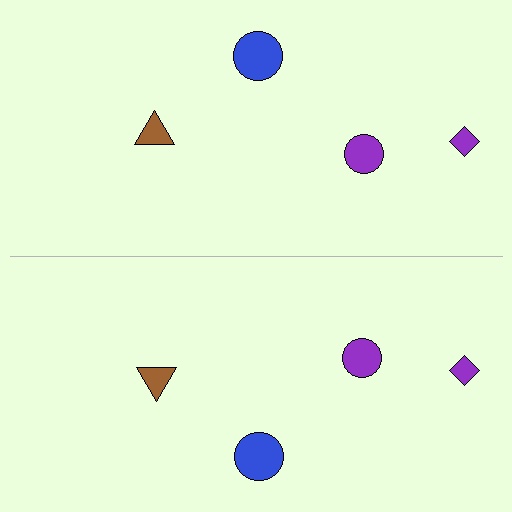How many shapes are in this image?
There are 8 shapes in this image.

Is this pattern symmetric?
Yes, this pattern has bilateral (reflection) symmetry.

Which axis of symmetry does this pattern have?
The pattern has a horizontal axis of symmetry running through the center of the image.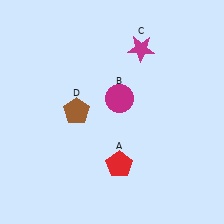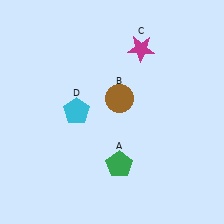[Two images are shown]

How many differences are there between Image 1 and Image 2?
There are 3 differences between the two images.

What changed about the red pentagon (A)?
In Image 1, A is red. In Image 2, it changed to green.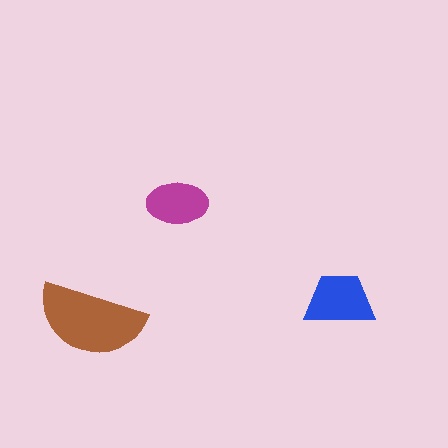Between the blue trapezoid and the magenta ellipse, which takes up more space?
The blue trapezoid.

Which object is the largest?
The brown semicircle.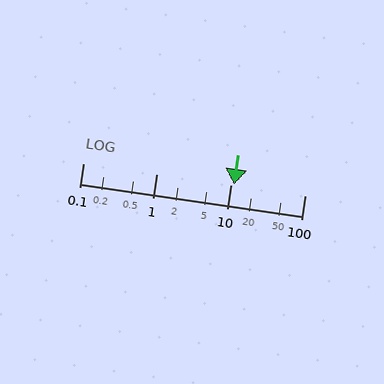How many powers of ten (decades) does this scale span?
The scale spans 3 decades, from 0.1 to 100.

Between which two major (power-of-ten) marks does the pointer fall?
The pointer is between 10 and 100.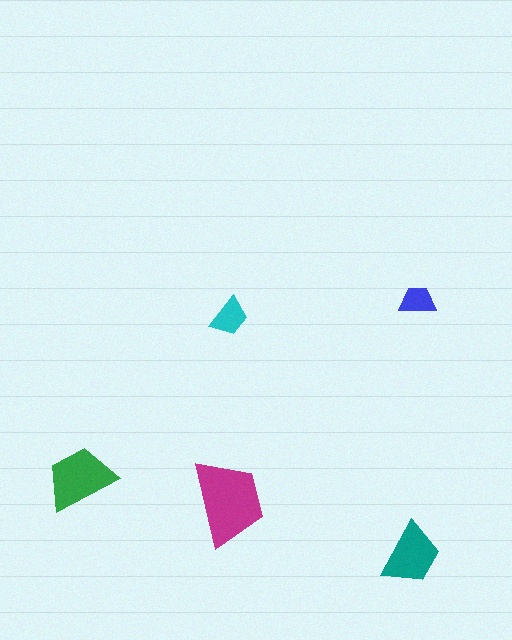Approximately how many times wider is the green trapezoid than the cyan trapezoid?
About 2 times wider.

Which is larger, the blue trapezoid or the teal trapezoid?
The teal one.